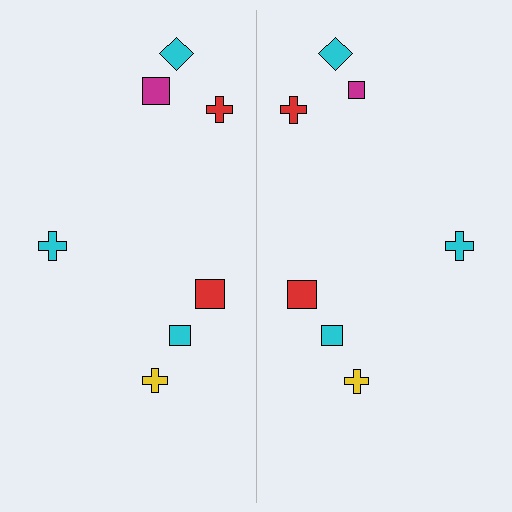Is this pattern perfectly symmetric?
No, the pattern is not perfectly symmetric. The magenta square on the right side has a different size than its mirror counterpart.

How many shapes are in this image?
There are 14 shapes in this image.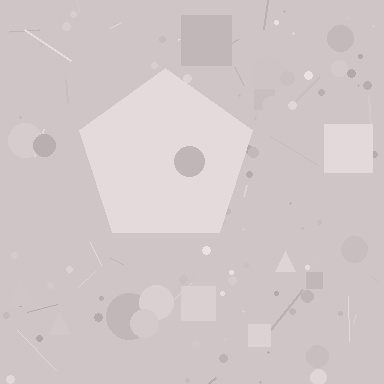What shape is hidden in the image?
A pentagon is hidden in the image.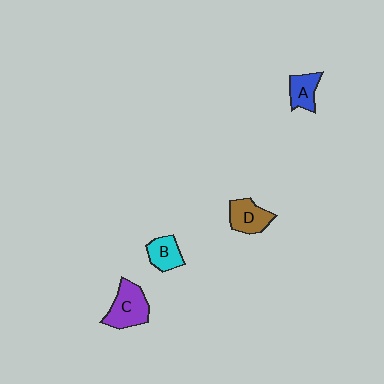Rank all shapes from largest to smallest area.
From largest to smallest: C (purple), D (brown), B (cyan), A (blue).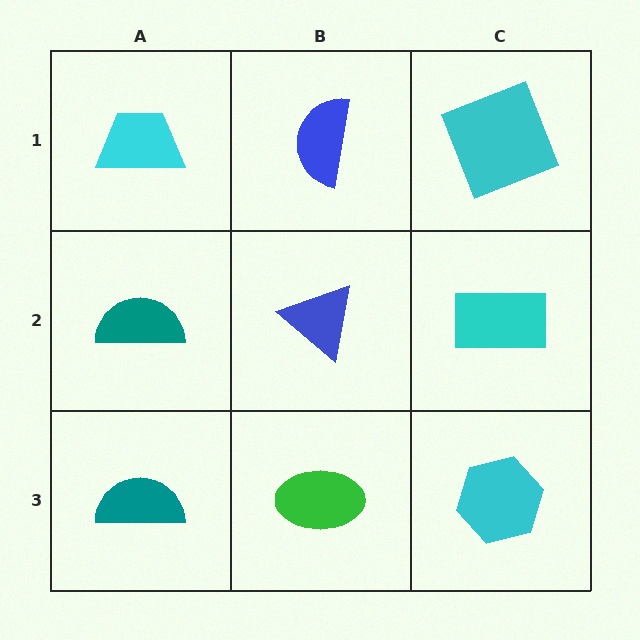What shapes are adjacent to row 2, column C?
A cyan square (row 1, column C), a cyan hexagon (row 3, column C), a blue triangle (row 2, column B).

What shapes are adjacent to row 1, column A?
A teal semicircle (row 2, column A), a blue semicircle (row 1, column B).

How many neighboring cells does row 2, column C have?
3.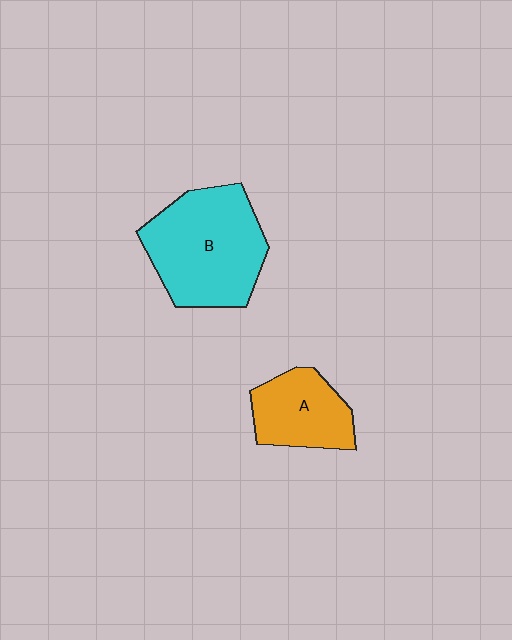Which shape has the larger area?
Shape B (cyan).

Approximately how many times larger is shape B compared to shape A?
Approximately 1.8 times.